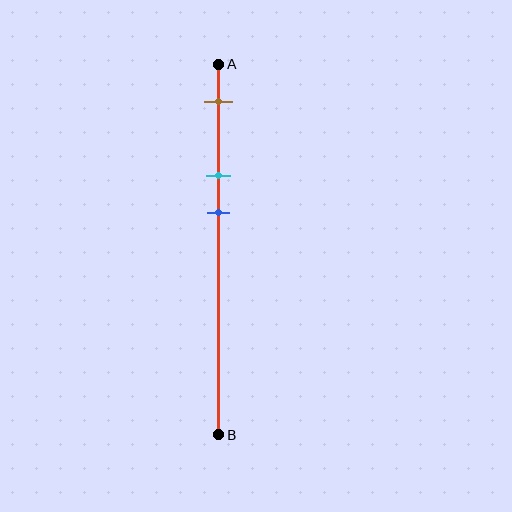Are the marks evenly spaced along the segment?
Yes, the marks are approximately evenly spaced.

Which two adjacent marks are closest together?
The cyan and blue marks are the closest adjacent pair.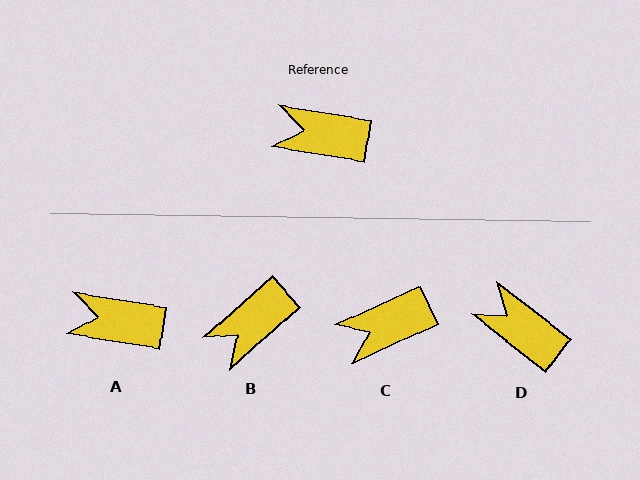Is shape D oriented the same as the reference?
No, it is off by about 29 degrees.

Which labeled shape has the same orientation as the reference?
A.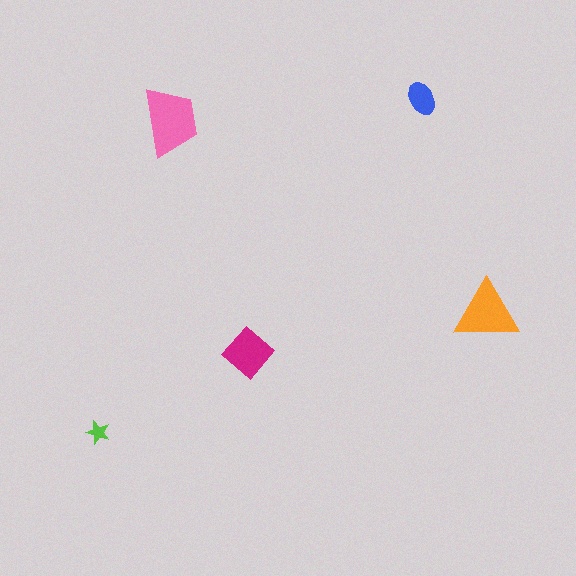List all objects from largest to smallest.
The pink trapezoid, the orange triangle, the magenta diamond, the blue ellipse, the lime star.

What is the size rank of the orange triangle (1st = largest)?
2nd.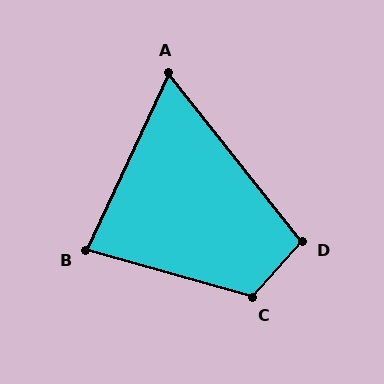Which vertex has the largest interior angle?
C, at approximately 117 degrees.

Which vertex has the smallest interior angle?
A, at approximately 63 degrees.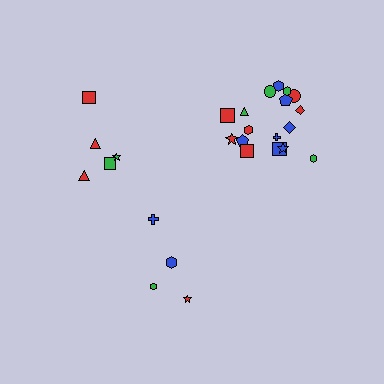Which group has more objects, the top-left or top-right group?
The top-right group.